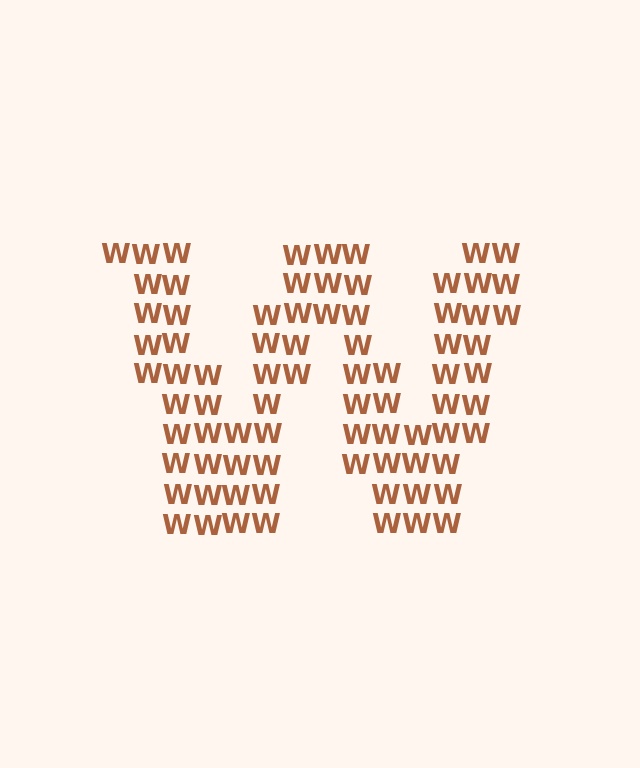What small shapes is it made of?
It is made of small letter W's.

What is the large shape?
The large shape is the letter W.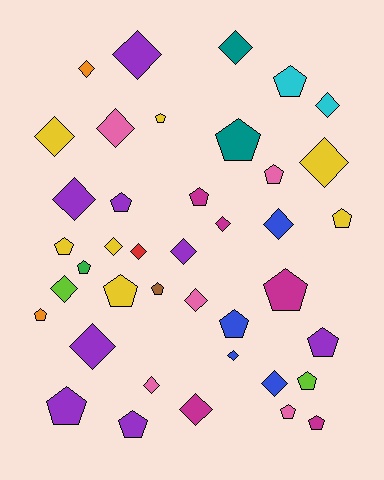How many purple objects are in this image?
There are 8 purple objects.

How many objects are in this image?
There are 40 objects.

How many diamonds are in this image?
There are 20 diamonds.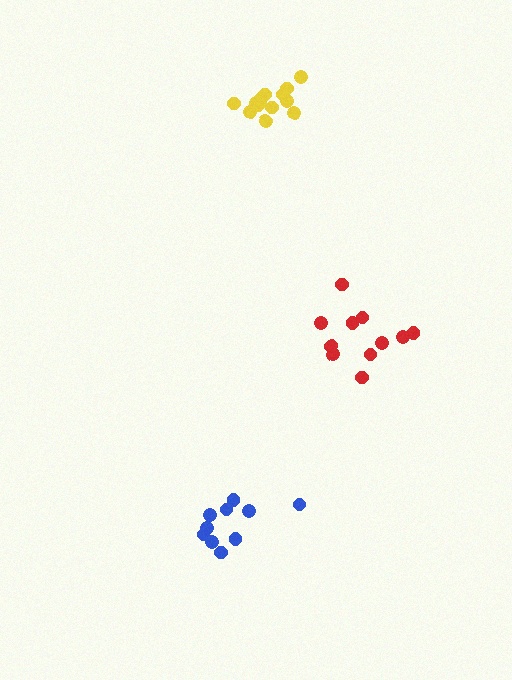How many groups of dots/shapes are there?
There are 3 groups.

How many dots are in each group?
Group 1: 14 dots, Group 2: 11 dots, Group 3: 10 dots (35 total).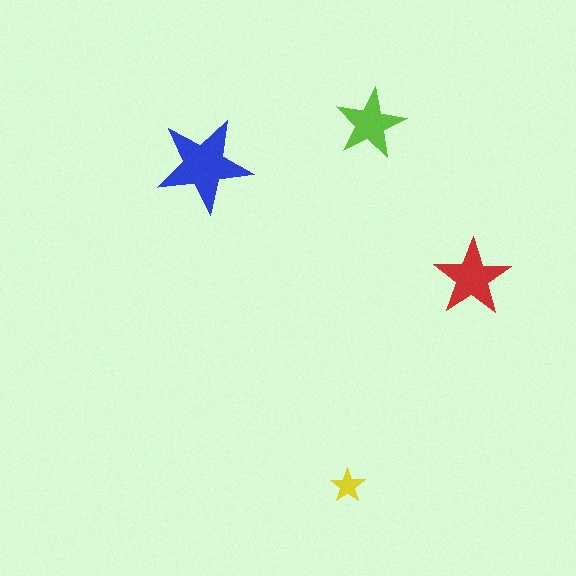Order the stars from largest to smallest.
the blue one, the red one, the lime one, the yellow one.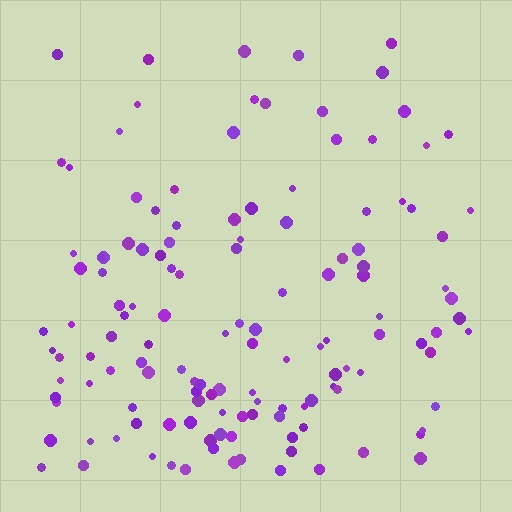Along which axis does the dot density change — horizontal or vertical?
Vertical.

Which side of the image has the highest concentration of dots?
The bottom.